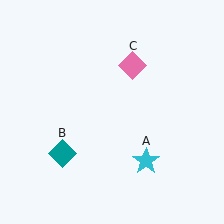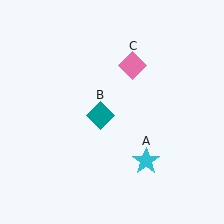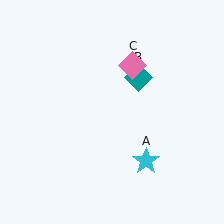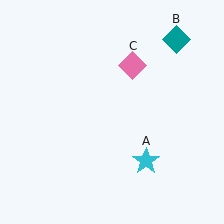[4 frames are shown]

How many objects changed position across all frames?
1 object changed position: teal diamond (object B).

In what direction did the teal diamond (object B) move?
The teal diamond (object B) moved up and to the right.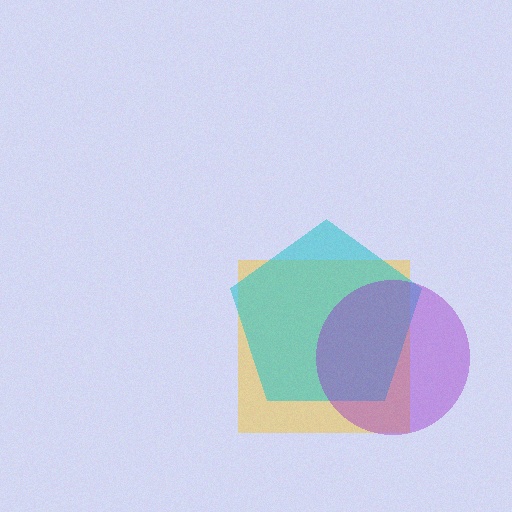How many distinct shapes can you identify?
There are 3 distinct shapes: a yellow square, a cyan pentagon, a purple circle.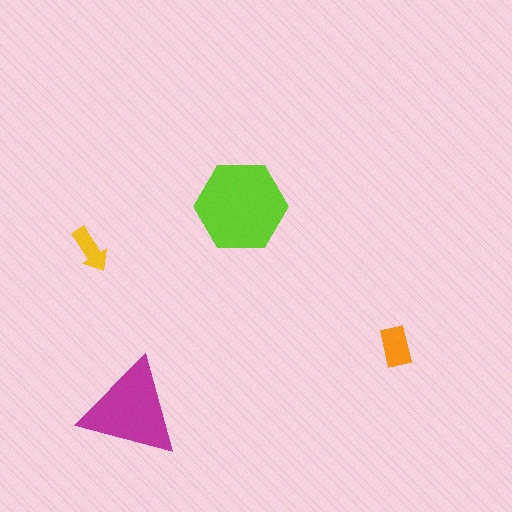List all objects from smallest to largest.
The yellow arrow, the orange rectangle, the magenta triangle, the lime hexagon.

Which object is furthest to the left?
The yellow arrow is leftmost.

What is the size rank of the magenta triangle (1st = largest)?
2nd.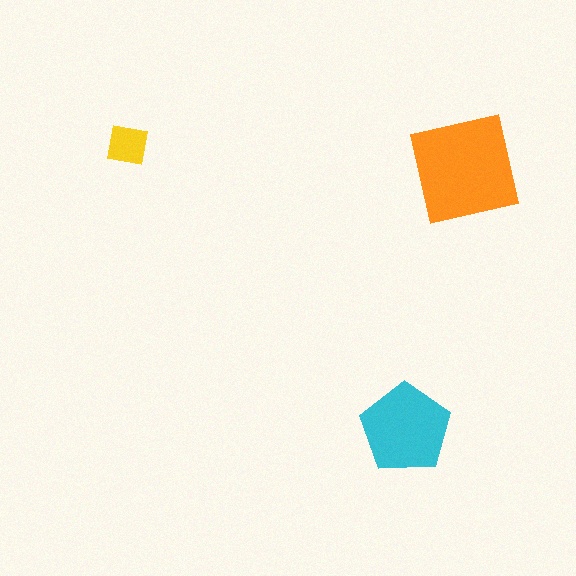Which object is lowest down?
The cyan pentagon is bottommost.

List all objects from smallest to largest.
The yellow square, the cyan pentagon, the orange square.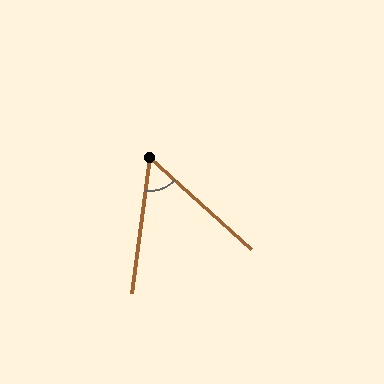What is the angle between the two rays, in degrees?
Approximately 55 degrees.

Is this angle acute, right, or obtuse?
It is acute.